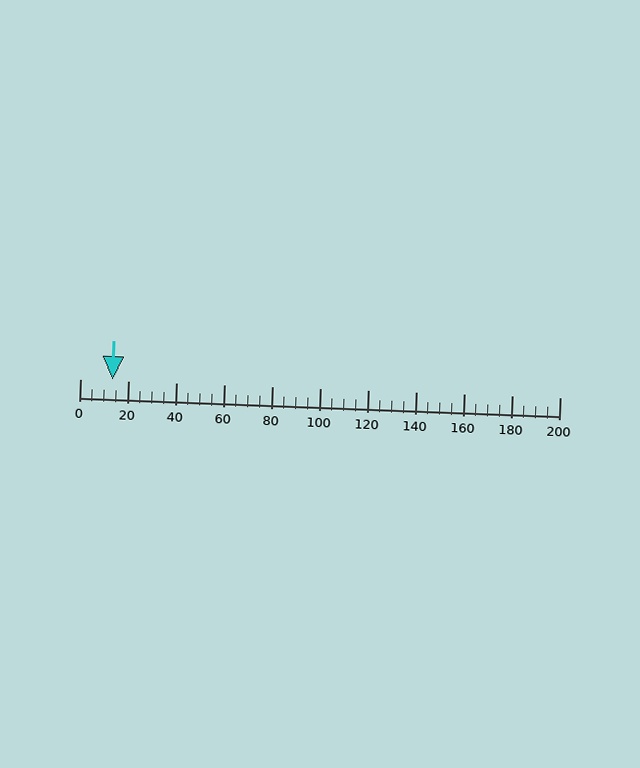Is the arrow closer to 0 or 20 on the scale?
The arrow is closer to 20.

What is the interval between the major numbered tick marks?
The major tick marks are spaced 20 units apart.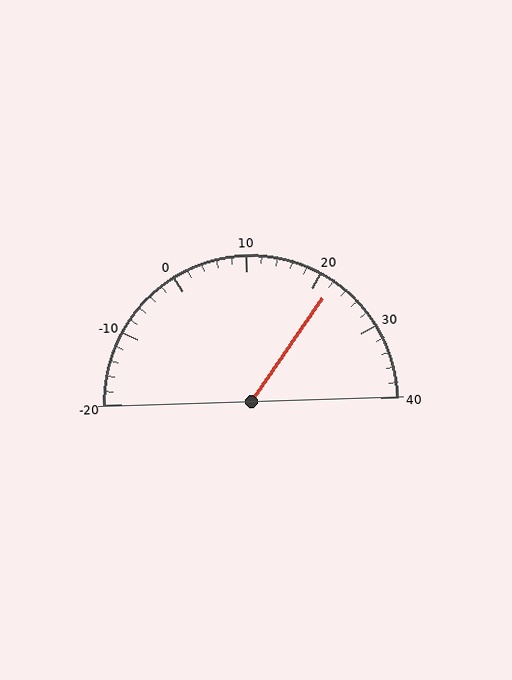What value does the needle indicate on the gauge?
The needle indicates approximately 22.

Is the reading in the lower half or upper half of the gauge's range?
The reading is in the upper half of the range (-20 to 40).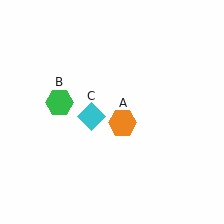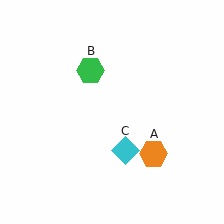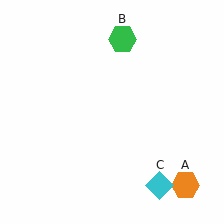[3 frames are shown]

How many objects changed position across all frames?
3 objects changed position: orange hexagon (object A), green hexagon (object B), cyan diamond (object C).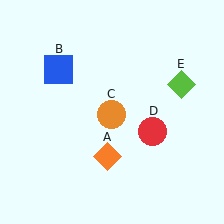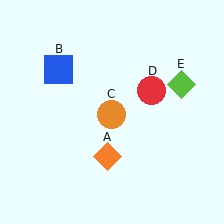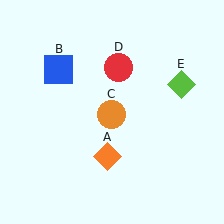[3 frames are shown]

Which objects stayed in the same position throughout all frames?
Orange diamond (object A) and blue square (object B) and orange circle (object C) and lime diamond (object E) remained stationary.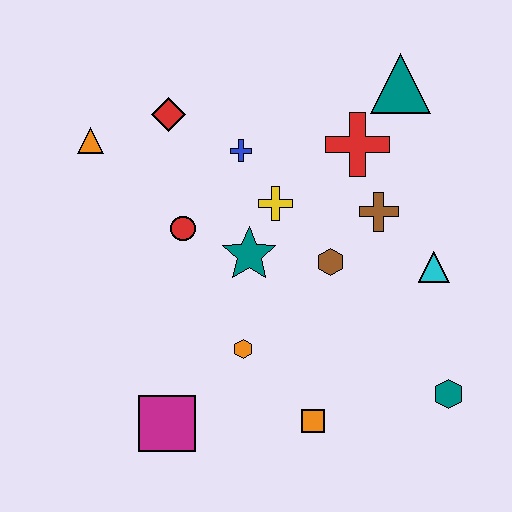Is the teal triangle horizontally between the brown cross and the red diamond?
No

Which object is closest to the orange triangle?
The red diamond is closest to the orange triangle.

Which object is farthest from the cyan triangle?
The orange triangle is farthest from the cyan triangle.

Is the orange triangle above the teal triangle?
No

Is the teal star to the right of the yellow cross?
No